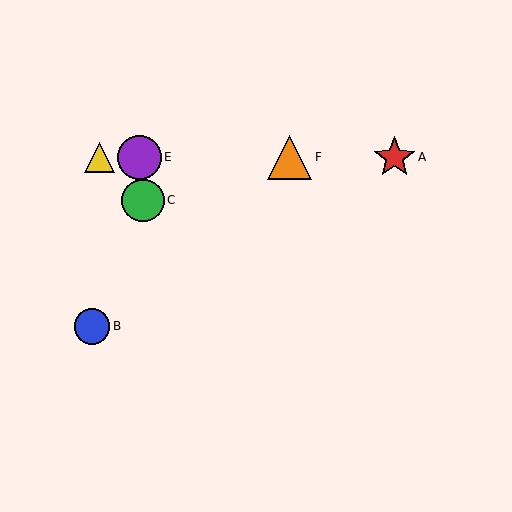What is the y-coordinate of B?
Object B is at y≈326.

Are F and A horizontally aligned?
Yes, both are at y≈157.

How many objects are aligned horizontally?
4 objects (A, D, E, F) are aligned horizontally.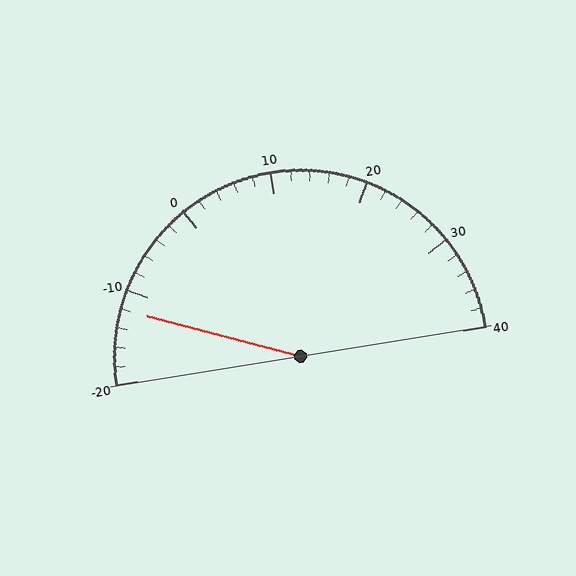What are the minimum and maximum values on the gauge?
The gauge ranges from -20 to 40.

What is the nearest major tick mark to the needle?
The nearest major tick mark is -10.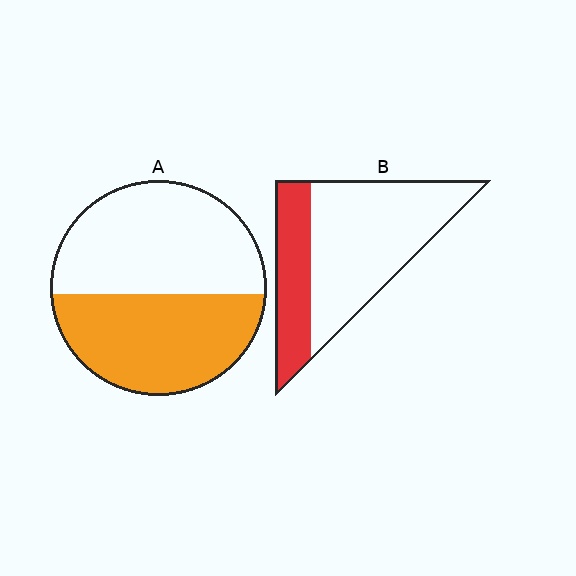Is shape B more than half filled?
No.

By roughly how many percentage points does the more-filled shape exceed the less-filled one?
By roughly 15 percentage points (A over B).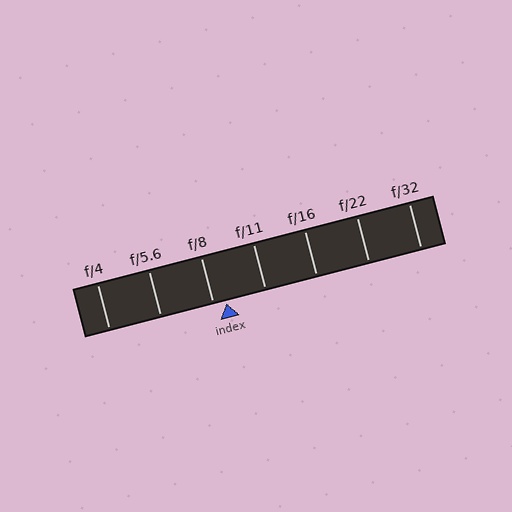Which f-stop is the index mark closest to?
The index mark is closest to f/8.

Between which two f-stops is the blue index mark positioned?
The index mark is between f/8 and f/11.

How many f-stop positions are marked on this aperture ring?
There are 7 f-stop positions marked.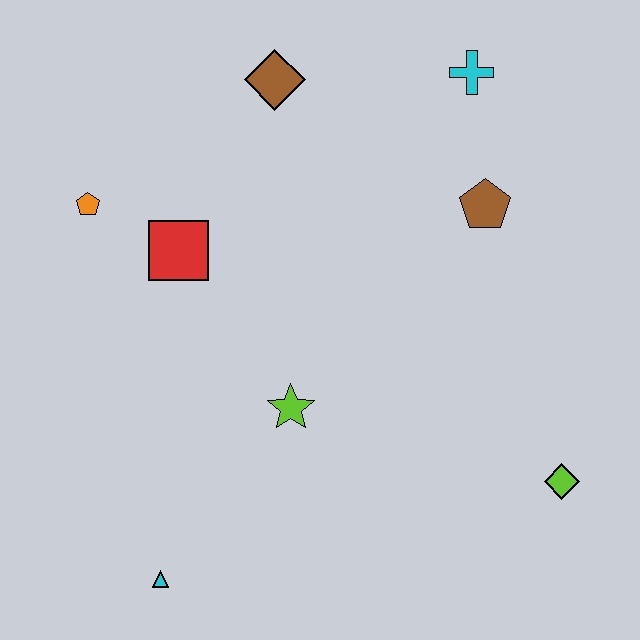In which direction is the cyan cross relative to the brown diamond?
The cyan cross is to the right of the brown diamond.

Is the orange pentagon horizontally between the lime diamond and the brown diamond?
No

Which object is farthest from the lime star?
The cyan cross is farthest from the lime star.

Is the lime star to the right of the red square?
Yes